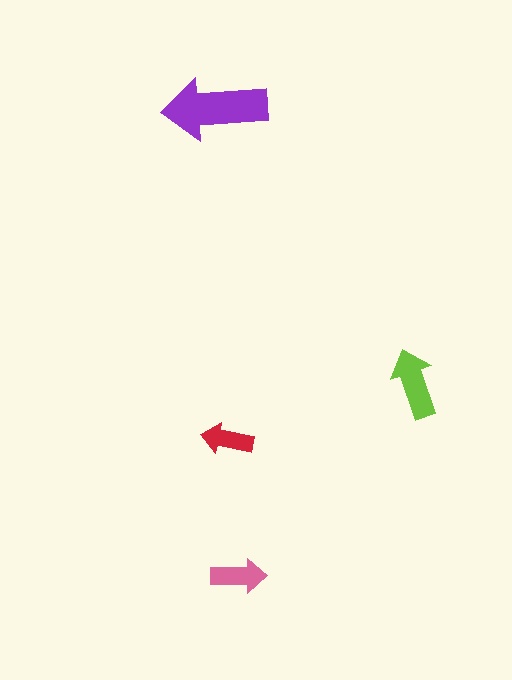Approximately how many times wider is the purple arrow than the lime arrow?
About 1.5 times wider.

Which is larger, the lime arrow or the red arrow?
The lime one.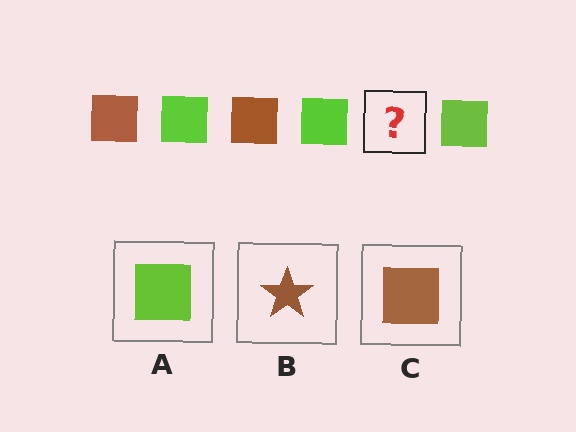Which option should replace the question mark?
Option C.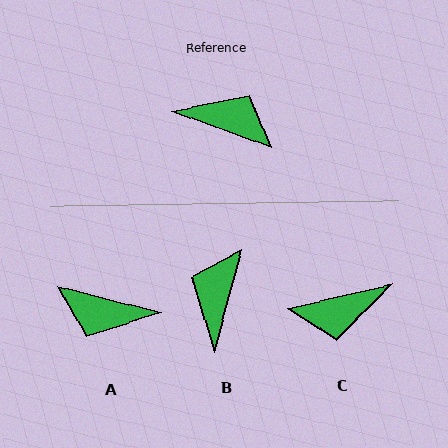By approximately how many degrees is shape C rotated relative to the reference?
Approximately 146 degrees clockwise.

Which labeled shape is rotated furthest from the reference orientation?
A, about 174 degrees away.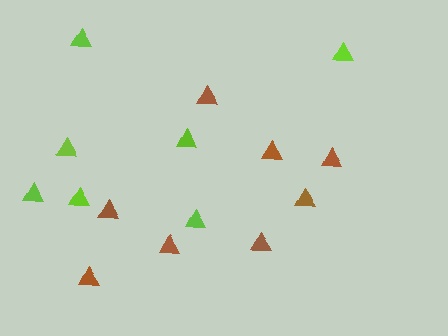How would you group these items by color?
There are 2 groups: one group of lime triangles (7) and one group of brown triangles (8).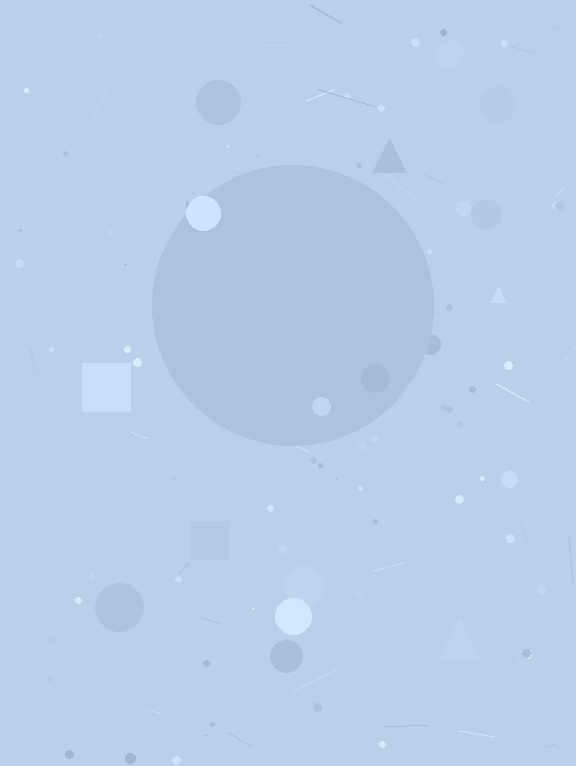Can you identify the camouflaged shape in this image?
The camouflaged shape is a circle.